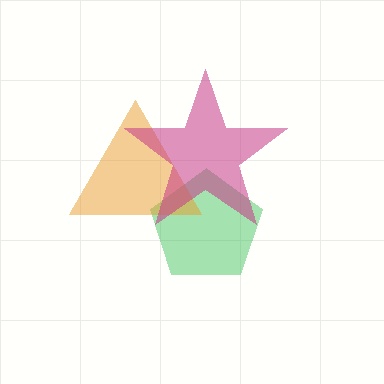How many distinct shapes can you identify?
There are 3 distinct shapes: a green pentagon, an orange triangle, a magenta star.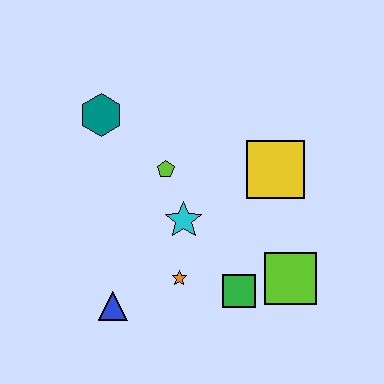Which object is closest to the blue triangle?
The orange star is closest to the blue triangle.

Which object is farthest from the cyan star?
The teal hexagon is farthest from the cyan star.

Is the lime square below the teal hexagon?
Yes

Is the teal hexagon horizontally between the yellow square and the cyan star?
No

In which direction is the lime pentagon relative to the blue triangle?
The lime pentagon is above the blue triangle.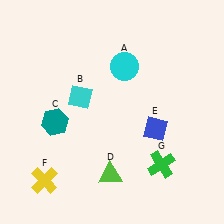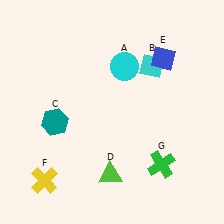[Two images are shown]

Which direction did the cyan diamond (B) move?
The cyan diamond (B) moved right.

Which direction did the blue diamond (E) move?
The blue diamond (E) moved up.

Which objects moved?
The objects that moved are: the cyan diamond (B), the blue diamond (E).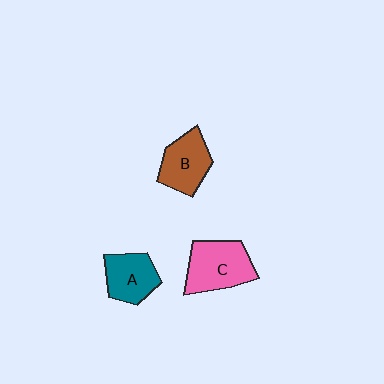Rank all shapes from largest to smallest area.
From largest to smallest: C (pink), B (brown), A (teal).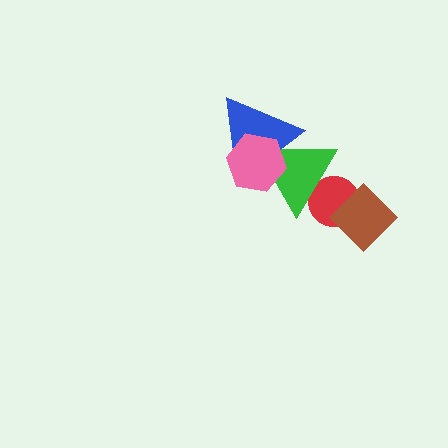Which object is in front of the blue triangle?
The pink hexagon is in front of the blue triangle.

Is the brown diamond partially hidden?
No, no other shape covers it.